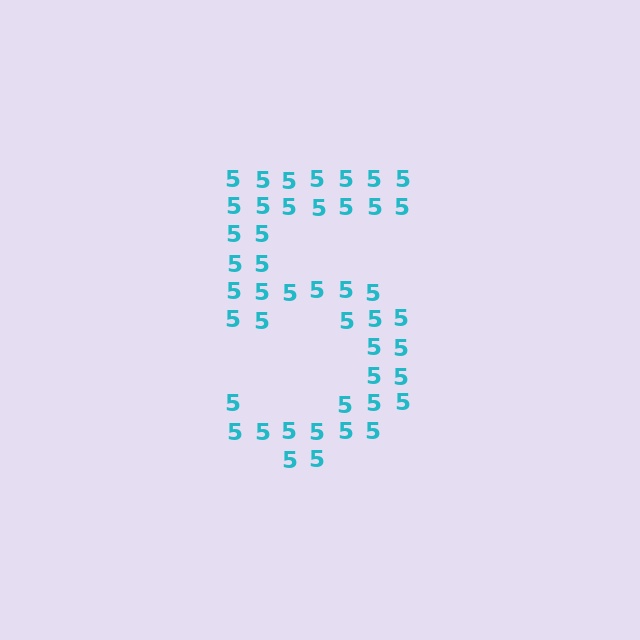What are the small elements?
The small elements are digit 5's.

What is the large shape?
The large shape is the digit 5.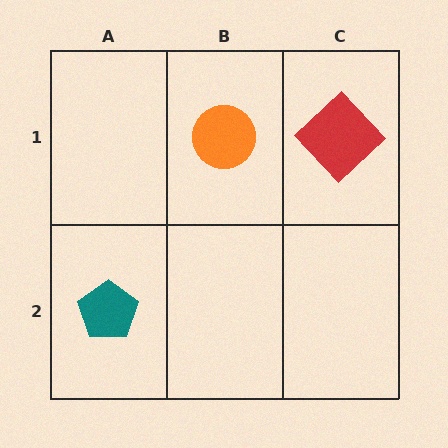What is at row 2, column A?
A teal pentagon.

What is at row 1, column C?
A red diamond.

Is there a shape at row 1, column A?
No, that cell is empty.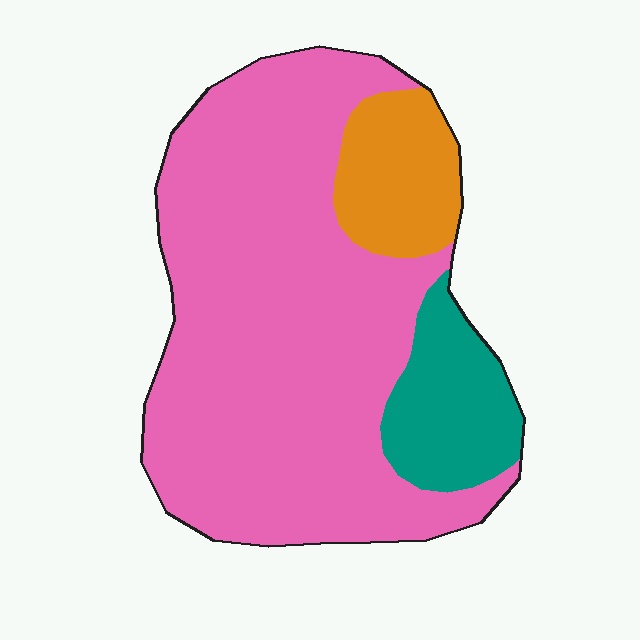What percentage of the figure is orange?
Orange takes up about one eighth (1/8) of the figure.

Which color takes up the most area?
Pink, at roughly 75%.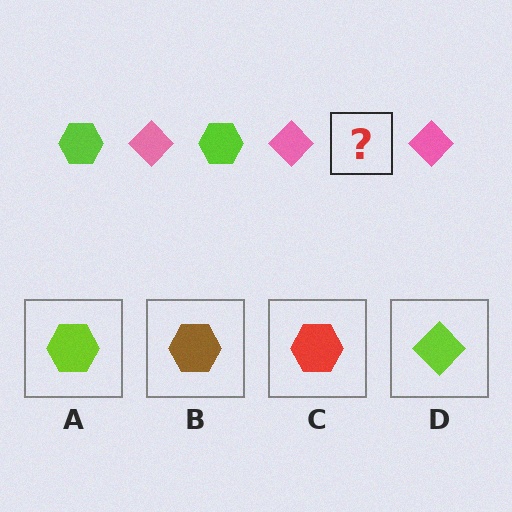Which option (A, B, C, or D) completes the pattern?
A.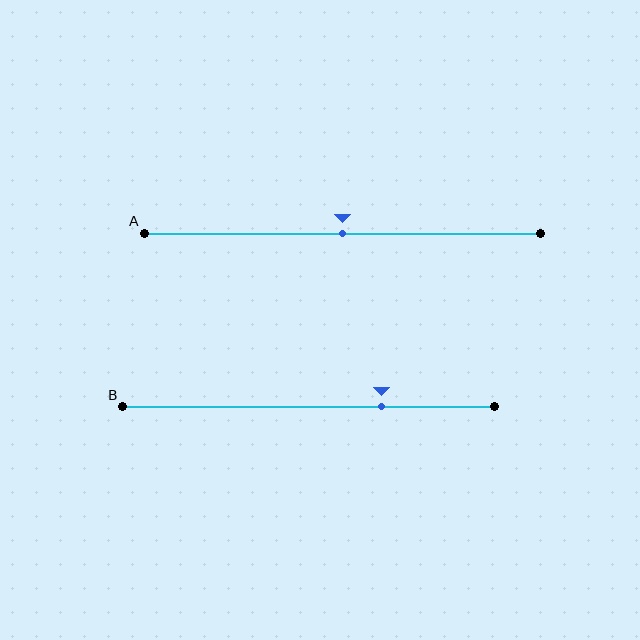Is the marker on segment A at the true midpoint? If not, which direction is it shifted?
Yes, the marker on segment A is at the true midpoint.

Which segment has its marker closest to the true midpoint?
Segment A has its marker closest to the true midpoint.